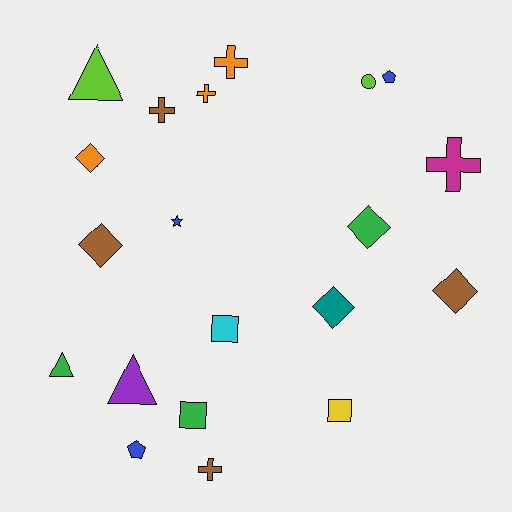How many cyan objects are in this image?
There is 1 cyan object.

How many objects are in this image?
There are 20 objects.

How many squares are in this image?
There are 3 squares.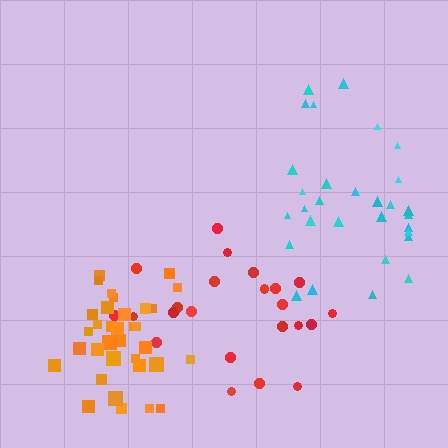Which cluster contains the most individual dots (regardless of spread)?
Orange (34).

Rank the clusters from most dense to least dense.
orange, cyan, red.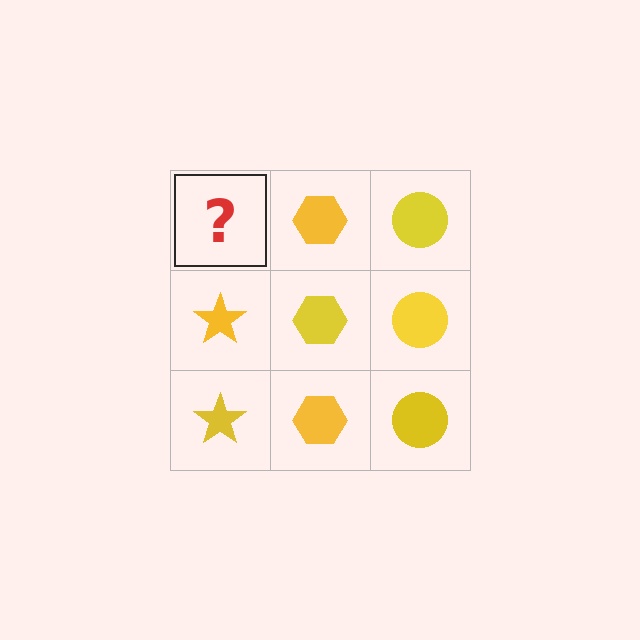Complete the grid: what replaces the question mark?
The question mark should be replaced with a yellow star.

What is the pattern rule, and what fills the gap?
The rule is that each column has a consistent shape. The gap should be filled with a yellow star.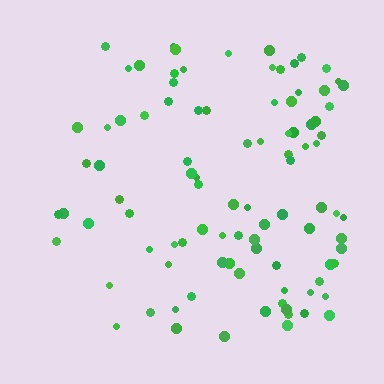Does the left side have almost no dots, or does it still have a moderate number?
Still a moderate number, just noticeably fewer than the right.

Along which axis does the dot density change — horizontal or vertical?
Horizontal.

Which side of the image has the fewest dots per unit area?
The left.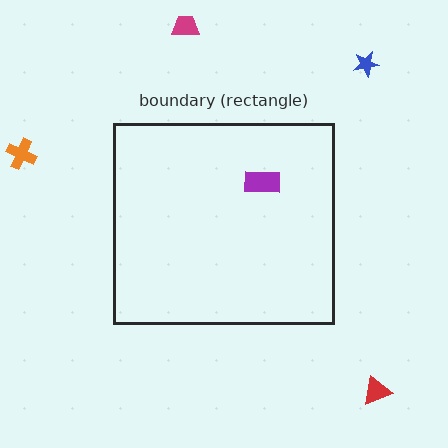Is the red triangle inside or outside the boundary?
Outside.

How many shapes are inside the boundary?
1 inside, 4 outside.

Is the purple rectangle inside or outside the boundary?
Inside.